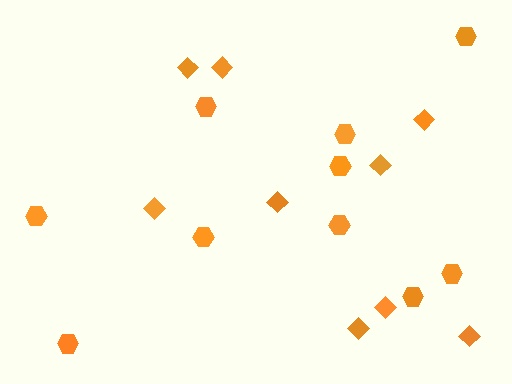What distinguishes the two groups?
There are 2 groups: one group of hexagons (10) and one group of diamonds (9).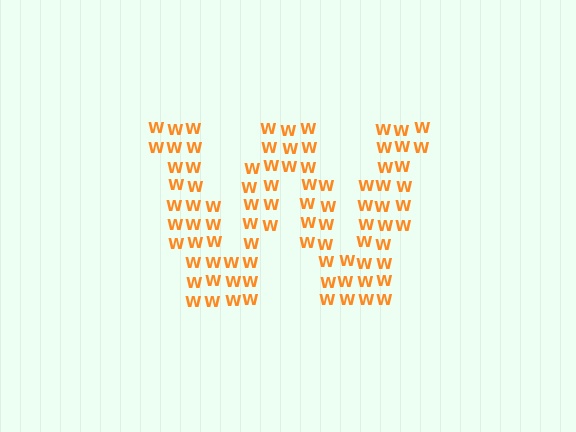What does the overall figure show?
The overall figure shows the letter W.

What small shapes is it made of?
It is made of small letter W's.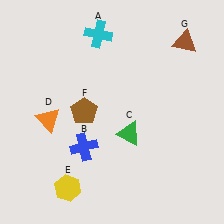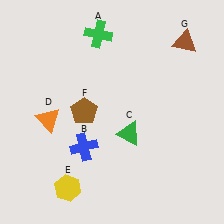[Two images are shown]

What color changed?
The cross (A) changed from cyan in Image 1 to green in Image 2.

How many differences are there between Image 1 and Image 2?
There is 1 difference between the two images.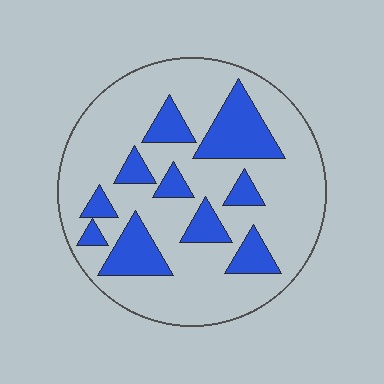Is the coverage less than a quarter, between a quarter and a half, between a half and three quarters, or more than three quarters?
Less than a quarter.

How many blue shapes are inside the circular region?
10.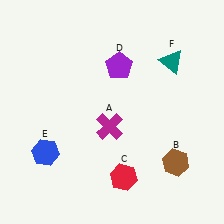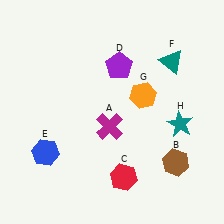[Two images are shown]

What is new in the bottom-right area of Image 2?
A teal star (H) was added in the bottom-right area of Image 2.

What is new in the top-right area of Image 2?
An orange hexagon (G) was added in the top-right area of Image 2.